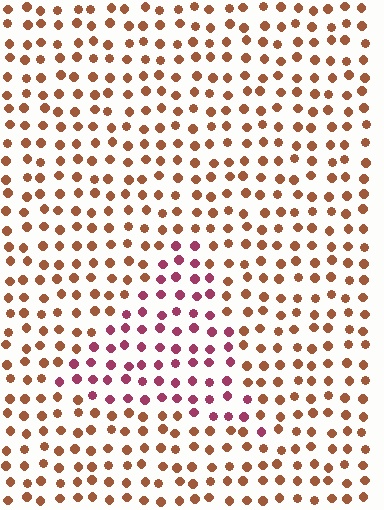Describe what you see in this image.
The image is filled with small brown elements in a uniform arrangement. A triangle-shaped region is visible where the elements are tinted to a slightly different hue, forming a subtle color boundary.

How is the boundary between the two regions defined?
The boundary is defined purely by a slight shift in hue (about 44 degrees). Spacing, size, and orientation are identical on both sides.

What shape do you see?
I see a triangle.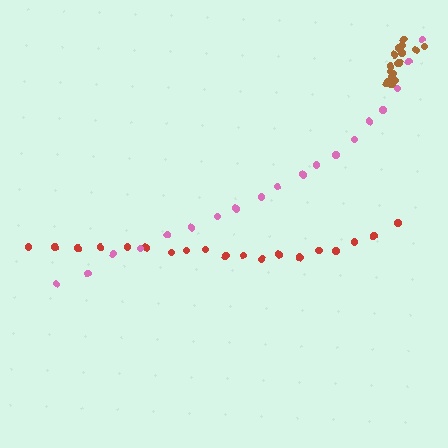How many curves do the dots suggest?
There are 3 distinct paths.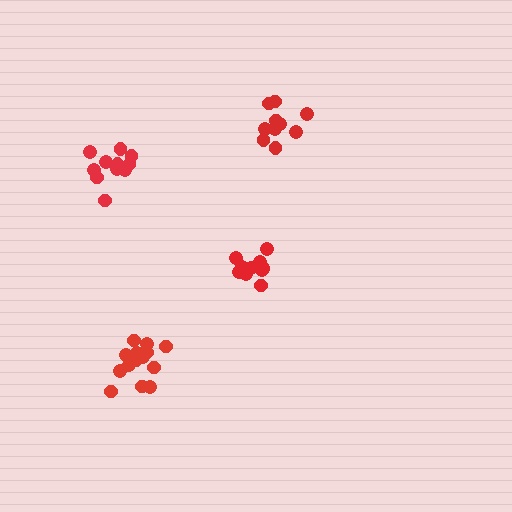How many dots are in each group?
Group 1: 10 dots, Group 2: 11 dots, Group 3: 14 dots, Group 4: 12 dots (47 total).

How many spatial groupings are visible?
There are 4 spatial groupings.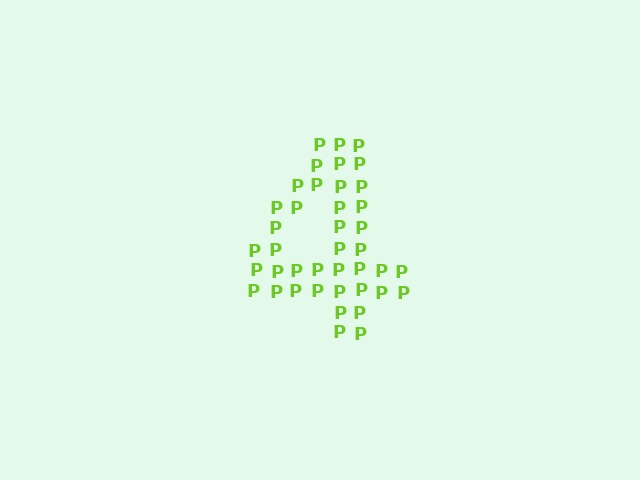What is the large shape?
The large shape is the digit 4.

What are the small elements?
The small elements are letter P's.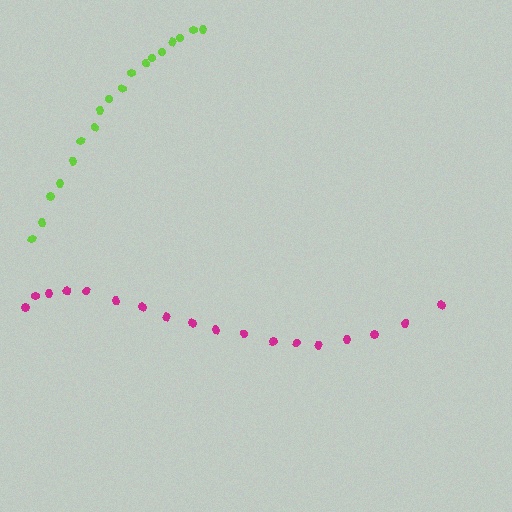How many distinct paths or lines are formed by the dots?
There are 2 distinct paths.